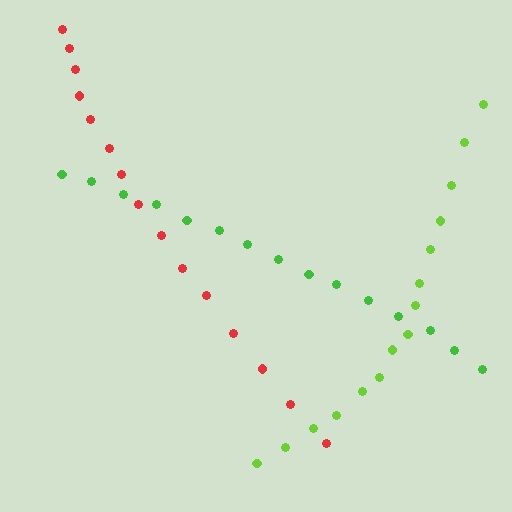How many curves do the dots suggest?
There are 3 distinct paths.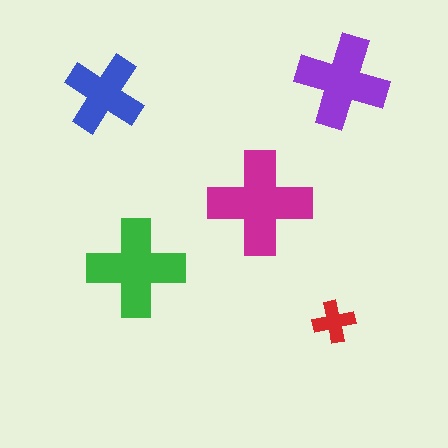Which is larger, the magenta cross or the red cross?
The magenta one.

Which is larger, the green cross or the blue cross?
The green one.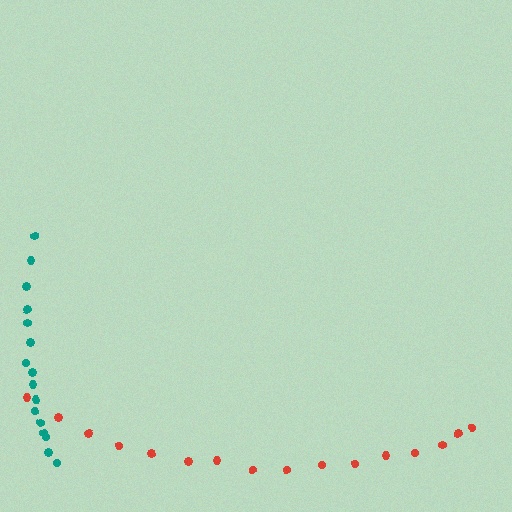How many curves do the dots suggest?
There are 2 distinct paths.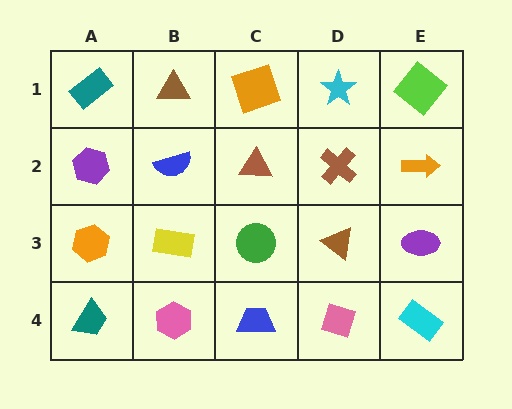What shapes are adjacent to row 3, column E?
An orange arrow (row 2, column E), a cyan rectangle (row 4, column E), a brown triangle (row 3, column D).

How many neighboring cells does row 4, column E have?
2.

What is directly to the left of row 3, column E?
A brown triangle.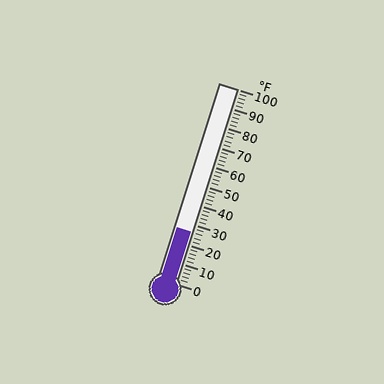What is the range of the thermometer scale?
The thermometer scale ranges from 0°F to 100°F.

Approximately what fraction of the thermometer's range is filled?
The thermometer is filled to approximately 25% of its range.